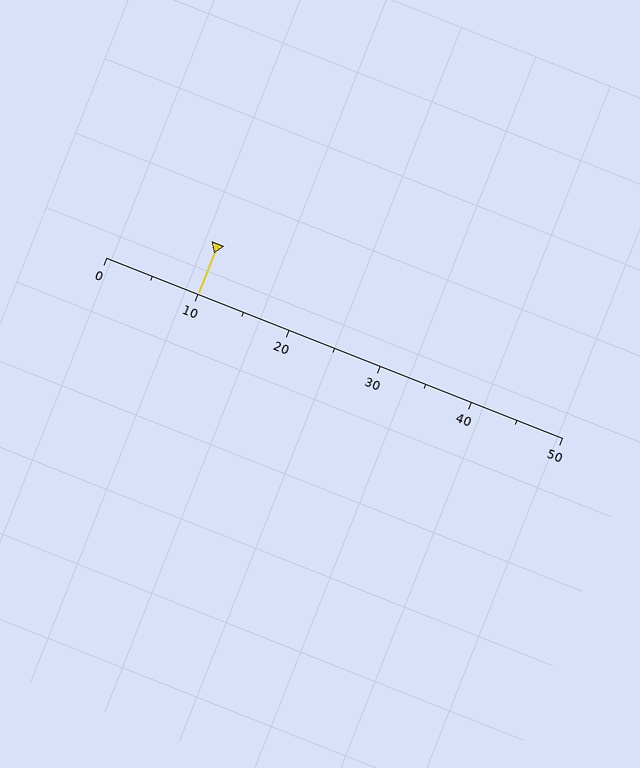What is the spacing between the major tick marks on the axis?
The major ticks are spaced 10 apart.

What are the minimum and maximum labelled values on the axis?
The axis runs from 0 to 50.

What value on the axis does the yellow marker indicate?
The marker indicates approximately 10.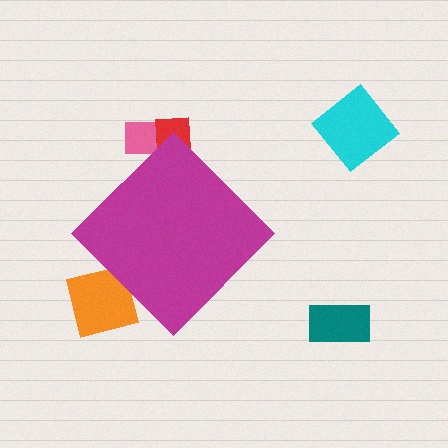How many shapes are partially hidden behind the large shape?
3 shapes are partially hidden.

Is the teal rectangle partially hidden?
No, the teal rectangle is fully visible.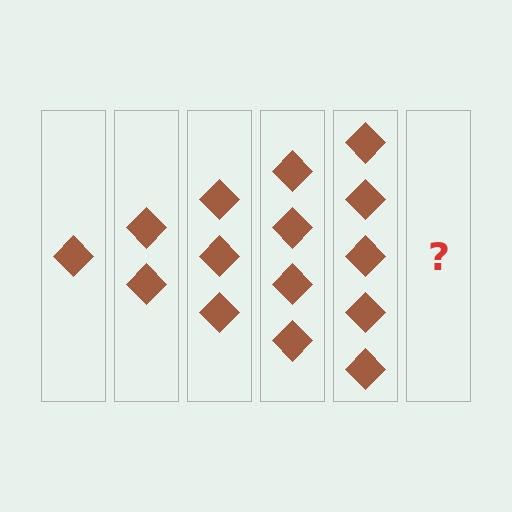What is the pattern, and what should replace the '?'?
The pattern is that each step adds one more diamond. The '?' should be 6 diamonds.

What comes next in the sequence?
The next element should be 6 diamonds.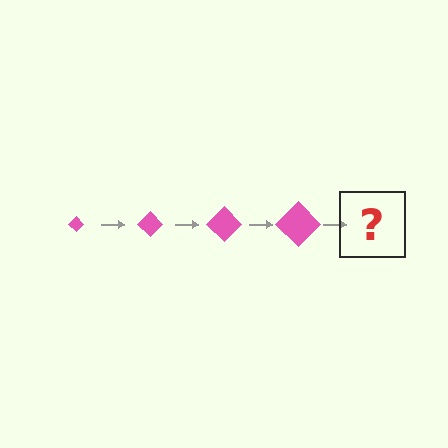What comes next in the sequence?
The next element should be a pink diamond, larger than the previous one.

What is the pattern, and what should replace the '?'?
The pattern is that the diamond gets progressively larger each step. The '?' should be a pink diamond, larger than the previous one.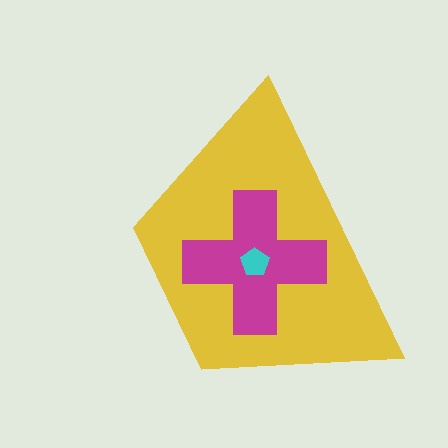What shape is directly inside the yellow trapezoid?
The magenta cross.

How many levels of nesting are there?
3.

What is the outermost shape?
The yellow trapezoid.